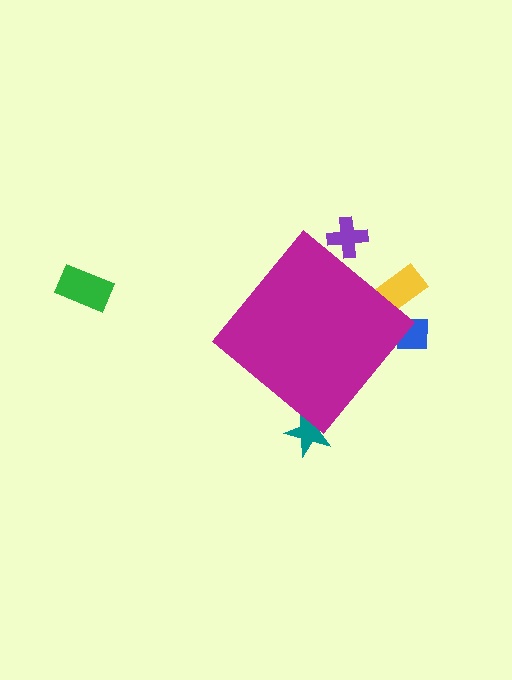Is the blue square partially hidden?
Yes, the blue square is partially hidden behind the magenta diamond.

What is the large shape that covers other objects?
A magenta diamond.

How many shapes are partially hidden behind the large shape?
4 shapes are partially hidden.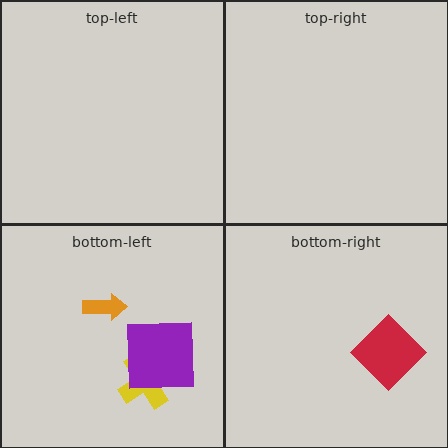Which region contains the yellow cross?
The bottom-left region.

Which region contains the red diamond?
The bottom-right region.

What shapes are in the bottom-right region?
The red diamond.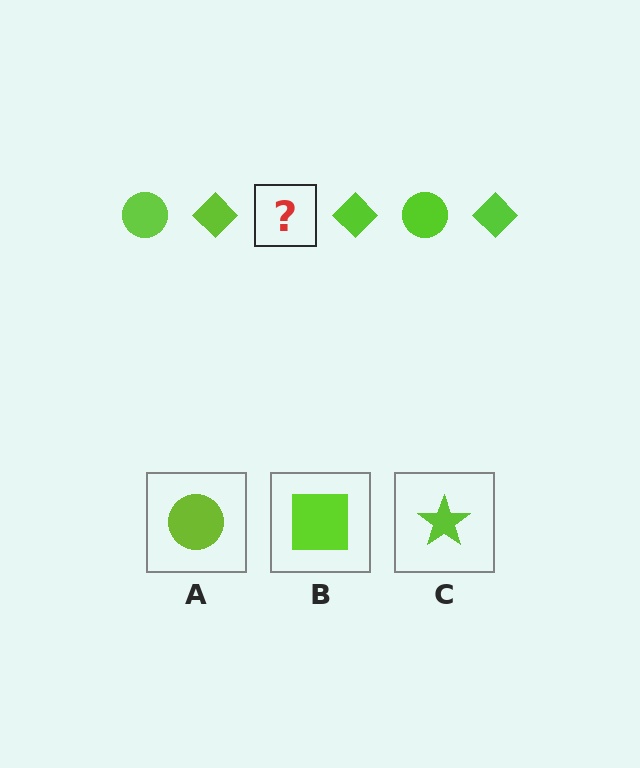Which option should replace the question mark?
Option A.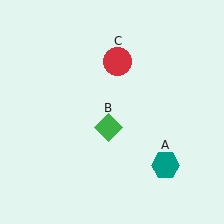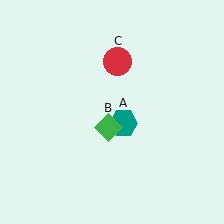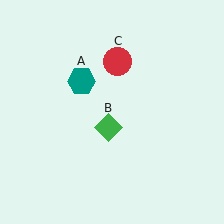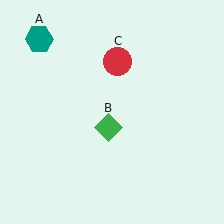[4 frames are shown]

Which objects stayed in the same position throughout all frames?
Green diamond (object B) and red circle (object C) remained stationary.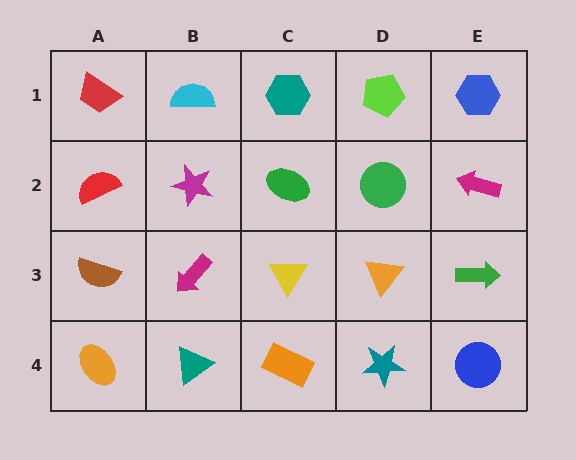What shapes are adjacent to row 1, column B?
A magenta star (row 2, column B), a red trapezoid (row 1, column A), a teal hexagon (row 1, column C).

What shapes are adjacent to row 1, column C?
A green ellipse (row 2, column C), a cyan semicircle (row 1, column B), a lime pentagon (row 1, column D).